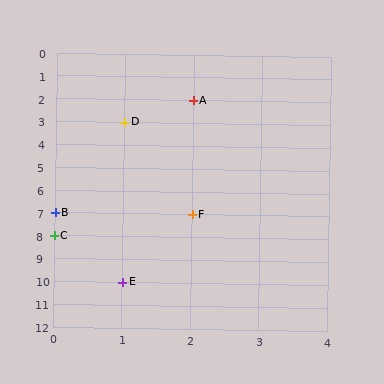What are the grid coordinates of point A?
Point A is at grid coordinates (2, 2).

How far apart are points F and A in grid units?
Points F and A are 5 rows apart.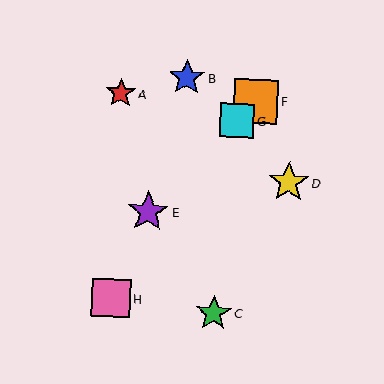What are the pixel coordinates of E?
Object E is at (148, 212).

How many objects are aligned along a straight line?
3 objects (E, F, G) are aligned along a straight line.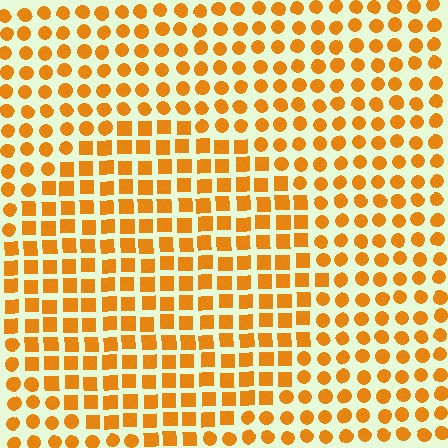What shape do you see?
I see a circle.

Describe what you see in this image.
The image is filled with small orange elements arranged in a uniform grid. A circle-shaped region contains squares, while the surrounding area contains circles. The boundary is defined purely by the change in element shape.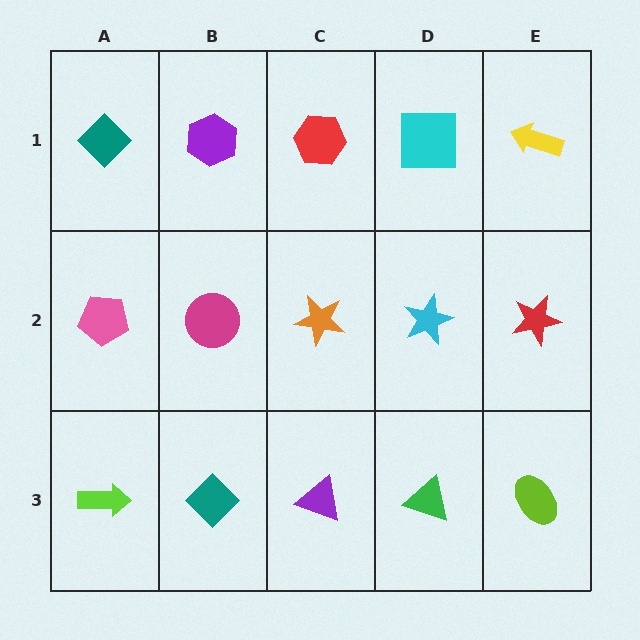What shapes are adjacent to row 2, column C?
A red hexagon (row 1, column C), a purple triangle (row 3, column C), a magenta circle (row 2, column B), a cyan star (row 2, column D).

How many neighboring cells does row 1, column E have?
2.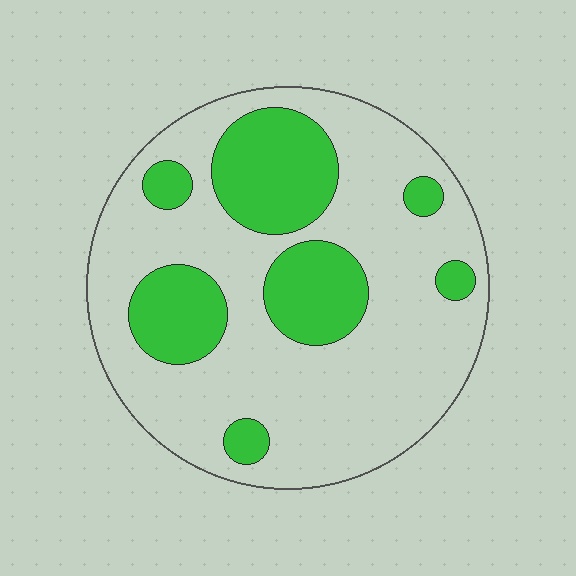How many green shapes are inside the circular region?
7.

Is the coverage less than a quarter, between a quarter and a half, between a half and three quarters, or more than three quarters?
Between a quarter and a half.